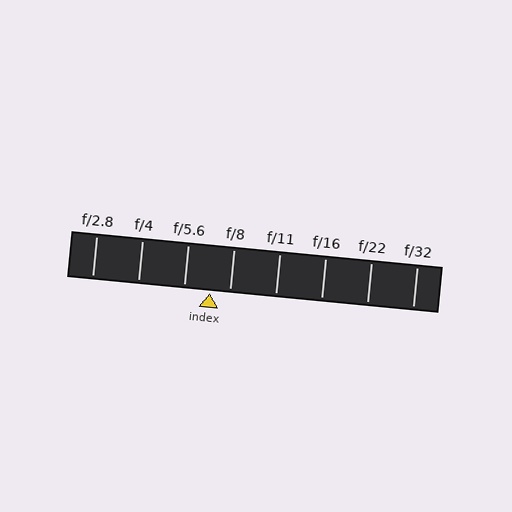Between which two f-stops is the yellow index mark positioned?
The index mark is between f/5.6 and f/8.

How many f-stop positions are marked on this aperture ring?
There are 8 f-stop positions marked.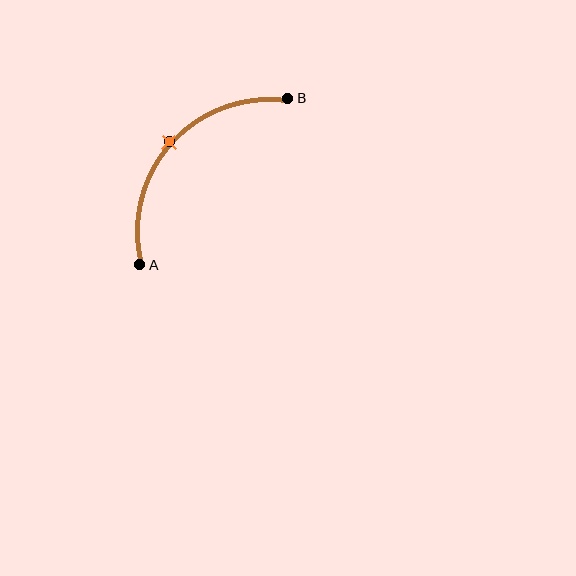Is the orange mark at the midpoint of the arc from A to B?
Yes. The orange mark lies on the arc at equal arc-length from both A and B — it is the arc midpoint.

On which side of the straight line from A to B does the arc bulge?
The arc bulges above and to the left of the straight line connecting A and B.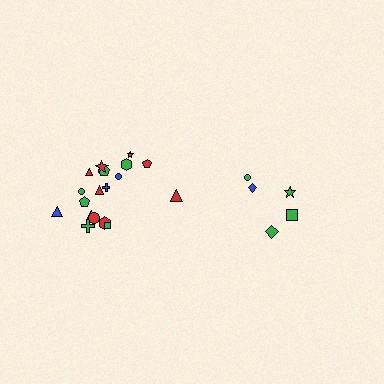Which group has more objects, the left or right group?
The left group.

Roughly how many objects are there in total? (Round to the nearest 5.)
Roughly 25 objects in total.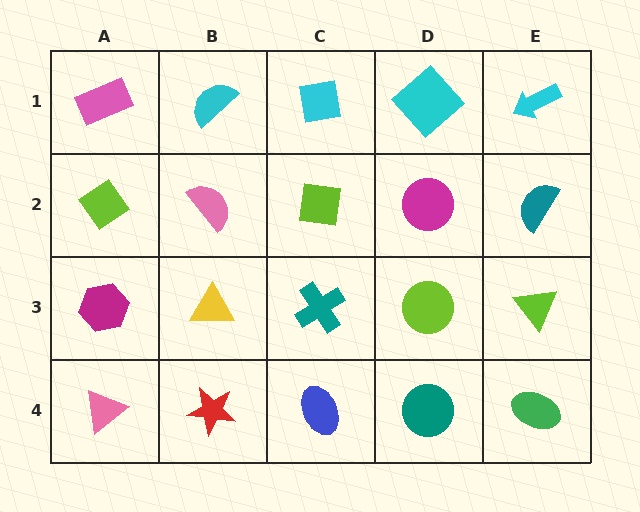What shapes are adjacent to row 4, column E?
A lime triangle (row 3, column E), a teal circle (row 4, column D).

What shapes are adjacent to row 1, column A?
A lime diamond (row 2, column A), a cyan semicircle (row 1, column B).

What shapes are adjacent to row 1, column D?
A magenta circle (row 2, column D), a cyan square (row 1, column C), a cyan arrow (row 1, column E).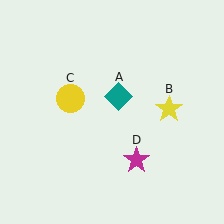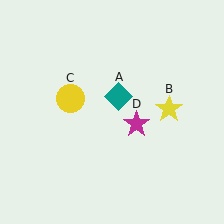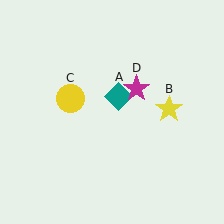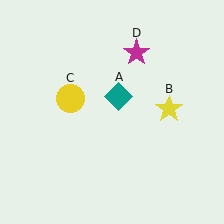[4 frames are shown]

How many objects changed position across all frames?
1 object changed position: magenta star (object D).